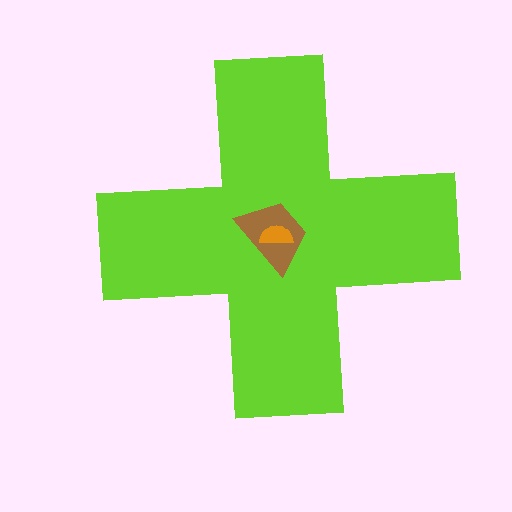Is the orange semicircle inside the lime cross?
Yes.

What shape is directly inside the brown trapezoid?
The orange semicircle.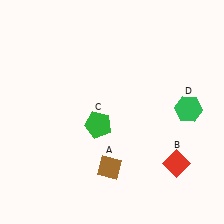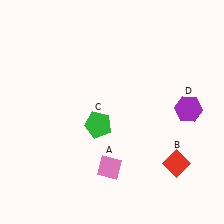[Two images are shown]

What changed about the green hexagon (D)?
In Image 1, D is green. In Image 2, it changed to purple.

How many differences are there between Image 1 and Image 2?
There are 2 differences between the two images.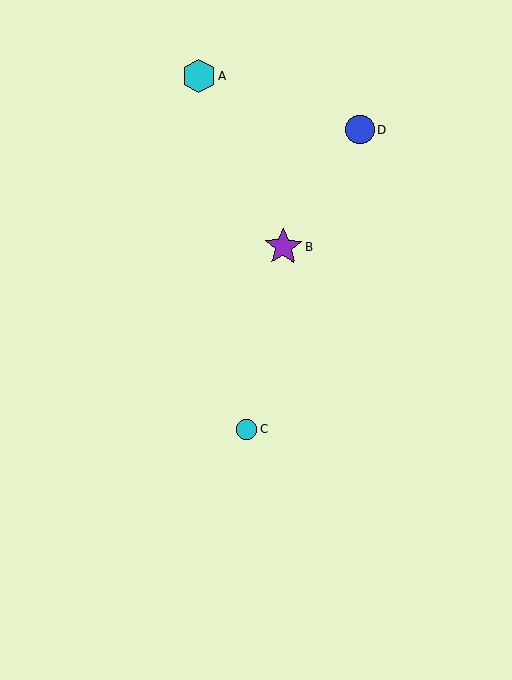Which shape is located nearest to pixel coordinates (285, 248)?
The purple star (labeled B) at (283, 247) is nearest to that location.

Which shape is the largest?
The purple star (labeled B) is the largest.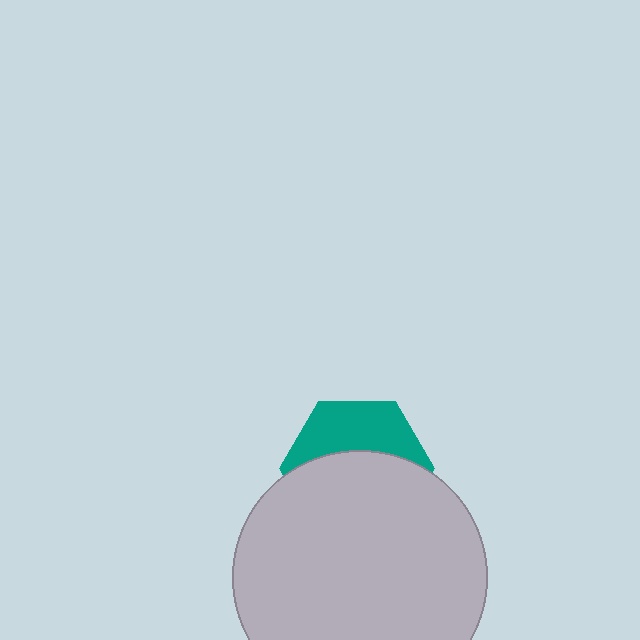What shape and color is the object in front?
The object in front is a light gray circle.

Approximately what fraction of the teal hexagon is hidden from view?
Roughly 60% of the teal hexagon is hidden behind the light gray circle.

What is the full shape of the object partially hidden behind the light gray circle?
The partially hidden object is a teal hexagon.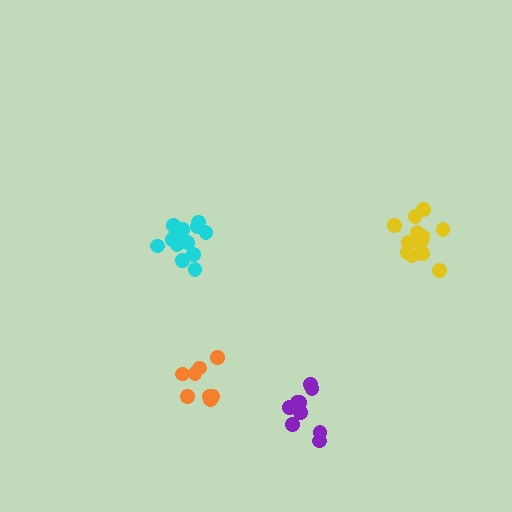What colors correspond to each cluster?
The clusters are colored: cyan, purple, yellow, orange.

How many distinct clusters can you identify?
There are 4 distinct clusters.